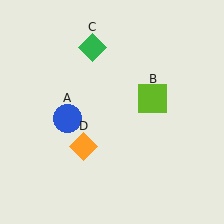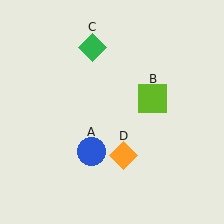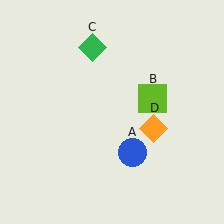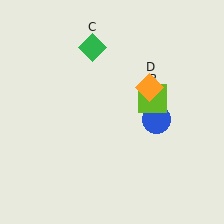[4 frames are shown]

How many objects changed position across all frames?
2 objects changed position: blue circle (object A), orange diamond (object D).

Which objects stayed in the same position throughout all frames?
Lime square (object B) and green diamond (object C) remained stationary.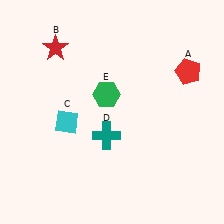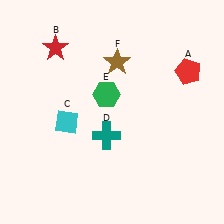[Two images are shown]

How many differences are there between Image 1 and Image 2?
There is 1 difference between the two images.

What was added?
A brown star (F) was added in Image 2.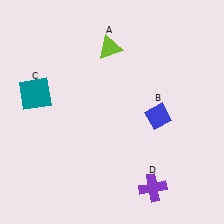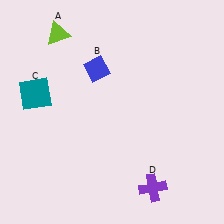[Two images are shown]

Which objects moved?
The objects that moved are: the lime triangle (A), the blue diamond (B).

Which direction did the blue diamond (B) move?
The blue diamond (B) moved left.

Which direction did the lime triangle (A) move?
The lime triangle (A) moved left.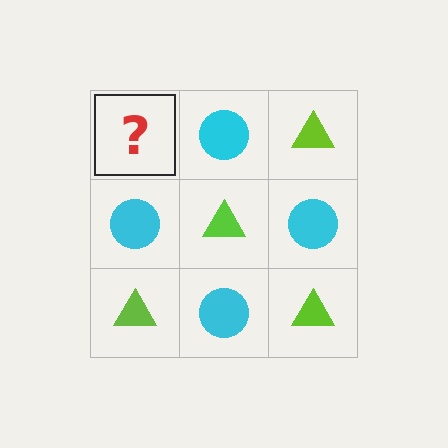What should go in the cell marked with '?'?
The missing cell should contain a lime triangle.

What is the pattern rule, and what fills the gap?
The rule is that it alternates lime triangle and cyan circle in a checkerboard pattern. The gap should be filled with a lime triangle.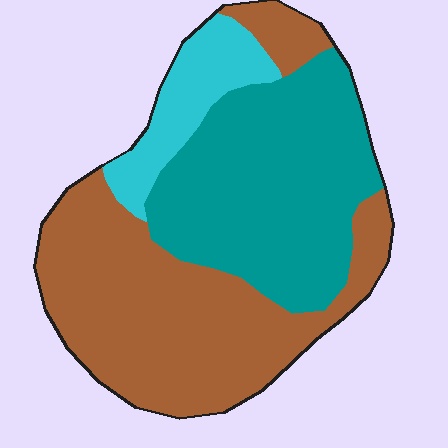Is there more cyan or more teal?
Teal.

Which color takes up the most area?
Brown, at roughly 50%.